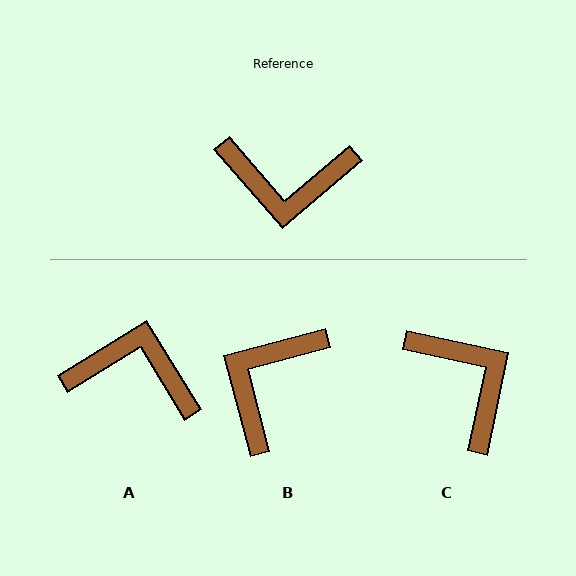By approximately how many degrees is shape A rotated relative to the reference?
Approximately 171 degrees counter-clockwise.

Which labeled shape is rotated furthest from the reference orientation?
A, about 171 degrees away.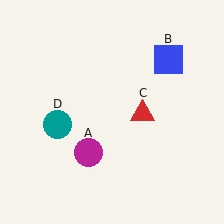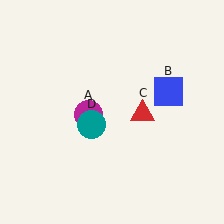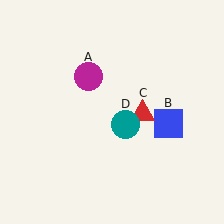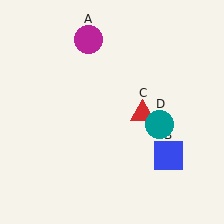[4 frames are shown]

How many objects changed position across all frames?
3 objects changed position: magenta circle (object A), blue square (object B), teal circle (object D).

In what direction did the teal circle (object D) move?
The teal circle (object D) moved right.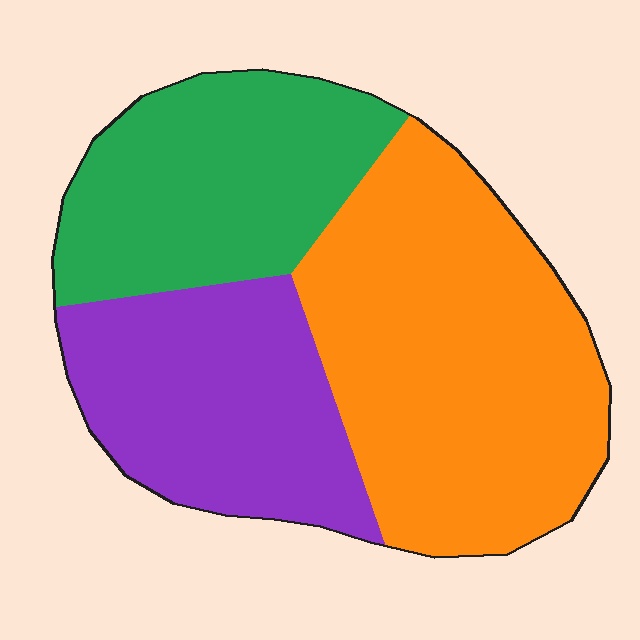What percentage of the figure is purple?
Purple takes up about one quarter (1/4) of the figure.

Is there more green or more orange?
Orange.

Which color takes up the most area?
Orange, at roughly 45%.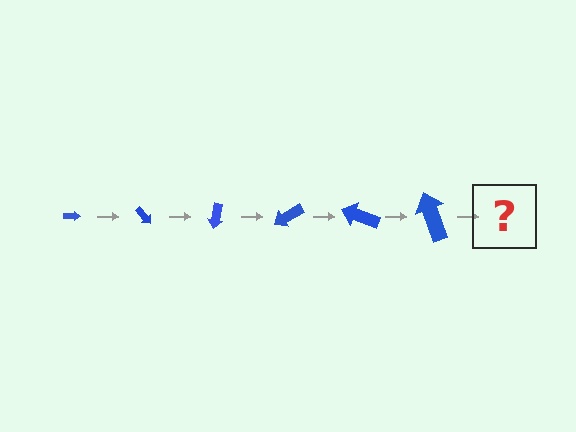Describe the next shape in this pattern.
It should be an arrow, larger than the previous one and rotated 300 degrees from the start.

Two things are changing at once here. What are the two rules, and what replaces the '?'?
The two rules are that the arrow grows larger each step and it rotates 50 degrees each step. The '?' should be an arrow, larger than the previous one and rotated 300 degrees from the start.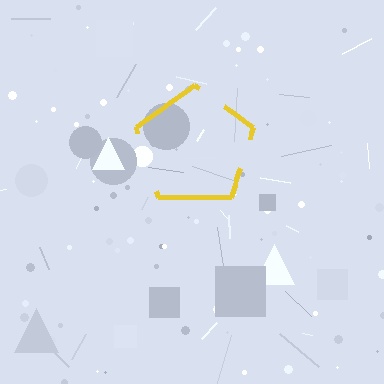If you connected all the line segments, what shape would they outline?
They would outline a pentagon.